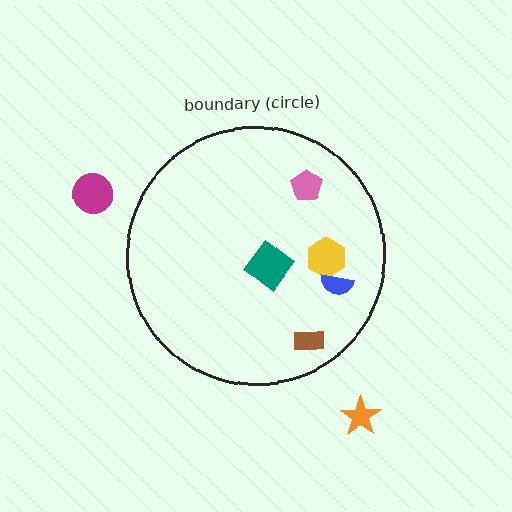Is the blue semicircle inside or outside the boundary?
Inside.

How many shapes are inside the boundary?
5 inside, 2 outside.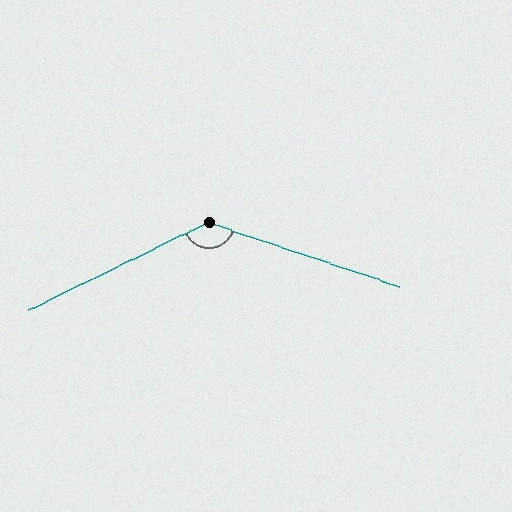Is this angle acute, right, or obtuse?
It is obtuse.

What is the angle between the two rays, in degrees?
Approximately 136 degrees.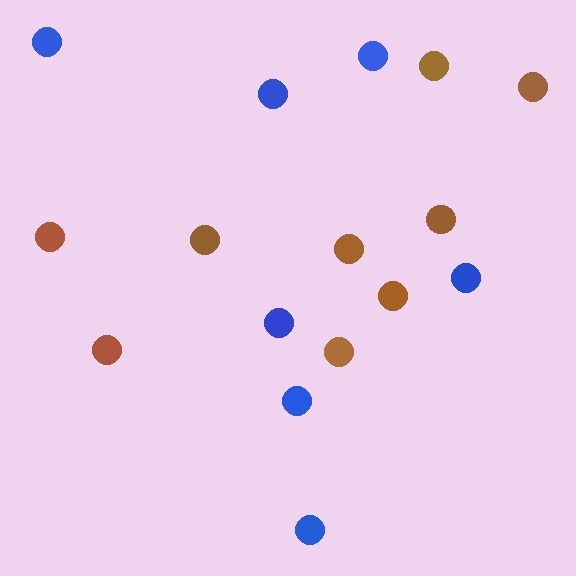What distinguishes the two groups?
There are 2 groups: one group of brown circles (9) and one group of blue circles (7).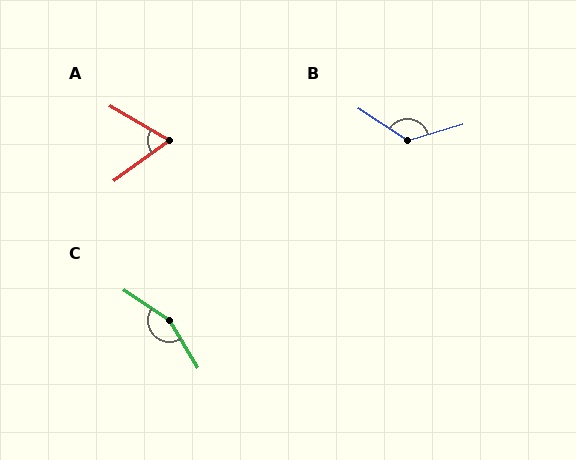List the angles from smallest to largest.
A (66°), B (131°), C (155°).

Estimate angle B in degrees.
Approximately 131 degrees.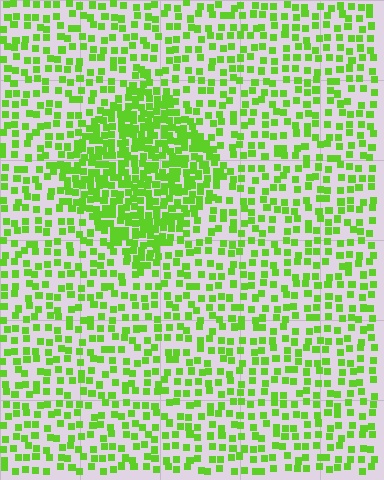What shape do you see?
I see a diamond.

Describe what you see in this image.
The image contains small lime elements arranged at two different densities. A diamond-shaped region is visible where the elements are more densely packed than the surrounding area.